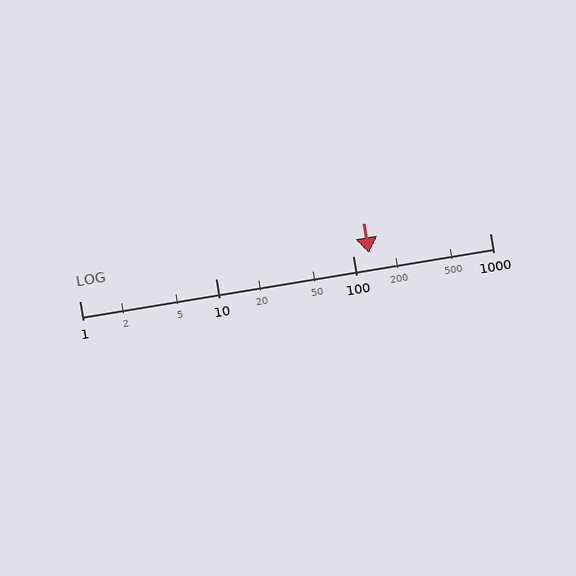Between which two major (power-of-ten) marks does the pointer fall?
The pointer is between 100 and 1000.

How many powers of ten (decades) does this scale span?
The scale spans 3 decades, from 1 to 1000.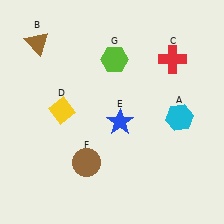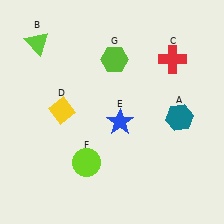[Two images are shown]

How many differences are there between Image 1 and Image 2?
There are 3 differences between the two images.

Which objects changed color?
A changed from cyan to teal. B changed from brown to lime. F changed from brown to lime.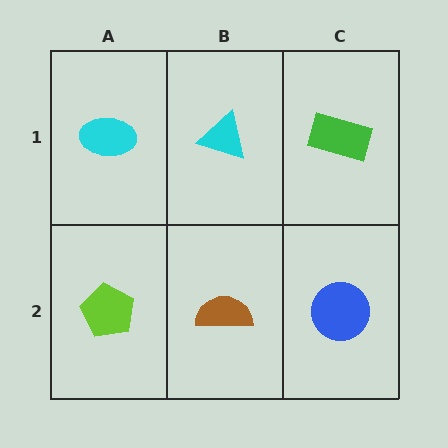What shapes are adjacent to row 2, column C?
A green rectangle (row 1, column C), a brown semicircle (row 2, column B).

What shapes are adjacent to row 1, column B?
A brown semicircle (row 2, column B), a cyan ellipse (row 1, column A), a green rectangle (row 1, column C).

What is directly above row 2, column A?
A cyan ellipse.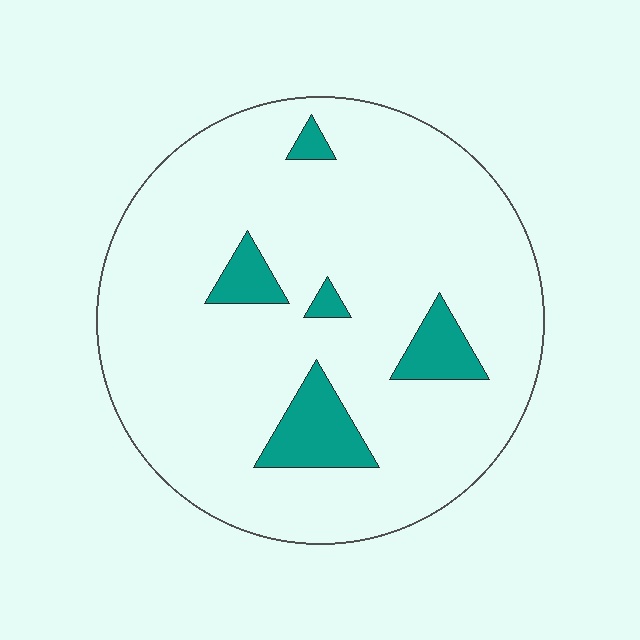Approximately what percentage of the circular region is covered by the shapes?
Approximately 10%.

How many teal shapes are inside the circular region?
5.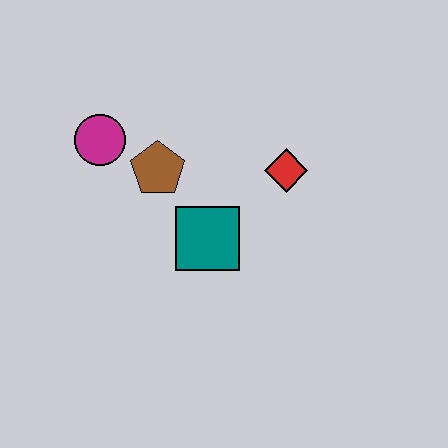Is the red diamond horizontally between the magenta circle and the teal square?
No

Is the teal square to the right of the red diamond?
No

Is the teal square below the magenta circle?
Yes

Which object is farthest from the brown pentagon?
The red diamond is farthest from the brown pentagon.